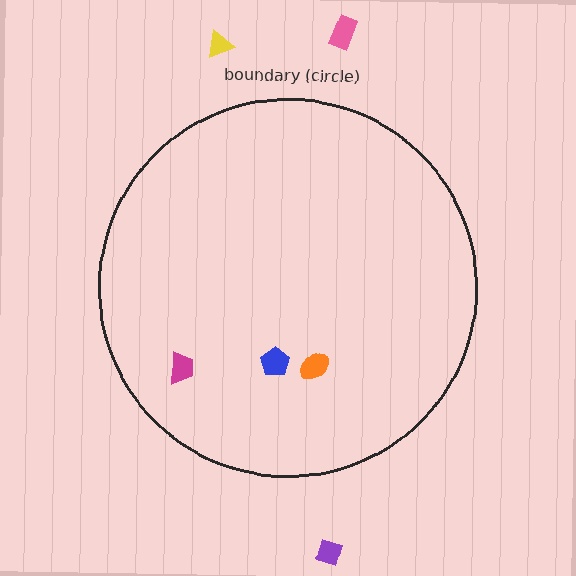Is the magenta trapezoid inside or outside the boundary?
Inside.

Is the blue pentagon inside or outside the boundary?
Inside.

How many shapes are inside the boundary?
3 inside, 3 outside.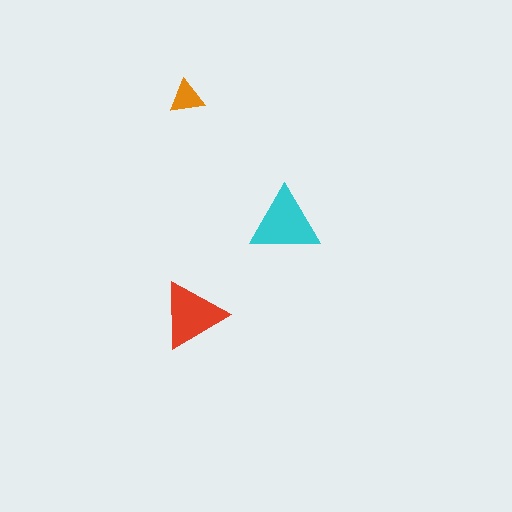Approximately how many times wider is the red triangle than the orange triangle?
About 2 times wider.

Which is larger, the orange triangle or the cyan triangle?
The cyan one.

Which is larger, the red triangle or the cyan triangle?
The cyan one.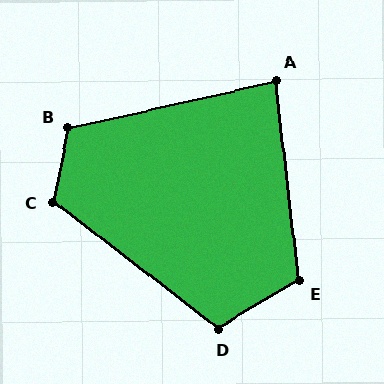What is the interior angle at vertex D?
Approximately 112 degrees (obtuse).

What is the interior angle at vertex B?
Approximately 114 degrees (obtuse).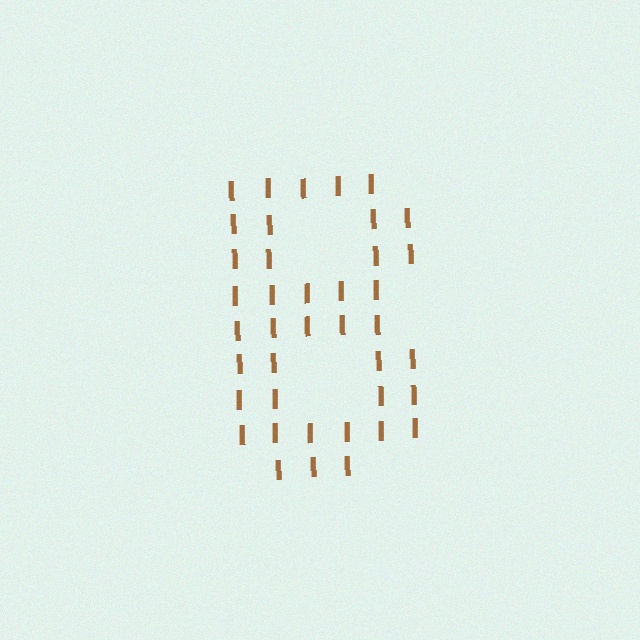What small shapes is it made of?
It is made of small letter I's.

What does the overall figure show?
The overall figure shows the digit 8.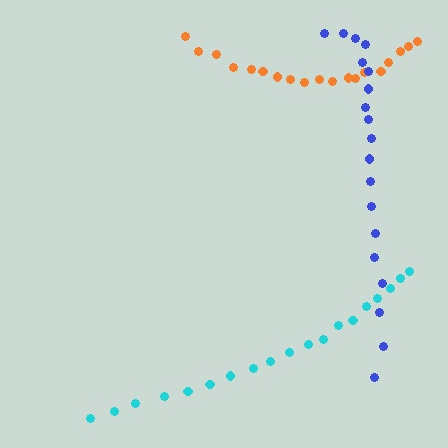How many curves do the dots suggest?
There are 3 distinct paths.